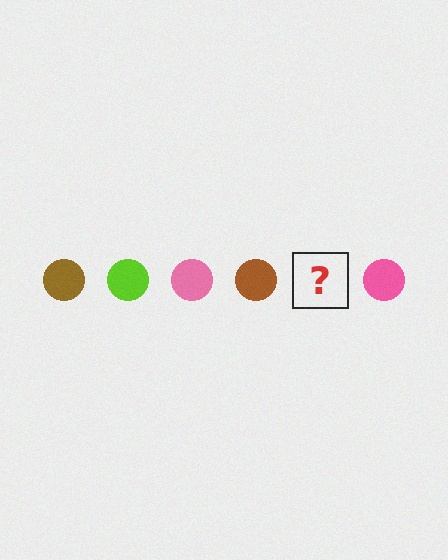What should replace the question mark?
The question mark should be replaced with a lime circle.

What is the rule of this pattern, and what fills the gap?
The rule is that the pattern cycles through brown, lime, pink circles. The gap should be filled with a lime circle.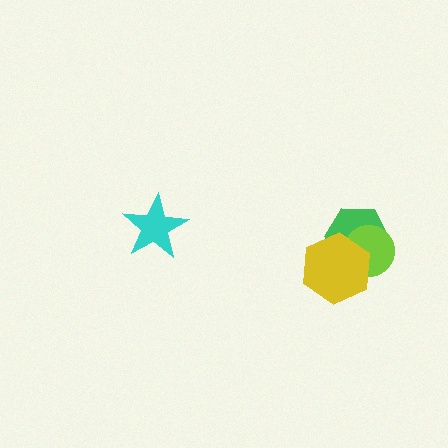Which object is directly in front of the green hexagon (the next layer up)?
The lime circle is directly in front of the green hexagon.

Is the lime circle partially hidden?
Yes, it is partially covered by another shape.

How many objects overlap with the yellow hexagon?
2 objects overlap with the yellow hexagon.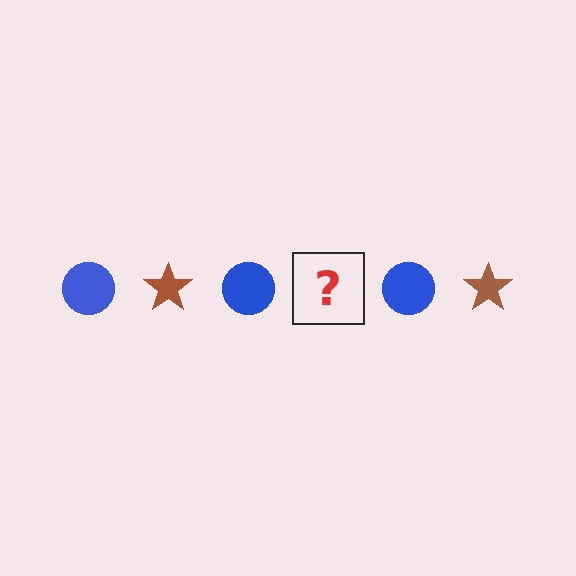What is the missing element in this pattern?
The missing element is a brown star.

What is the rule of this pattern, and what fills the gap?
The rule is that the pattern alternates between blue circle and brown star. The gap should be filled with a brown star.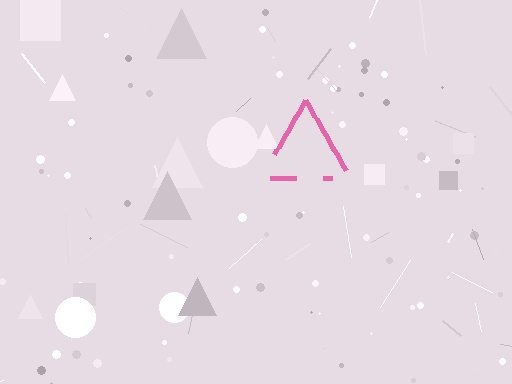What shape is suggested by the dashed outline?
The dashed outline suggests a triangle.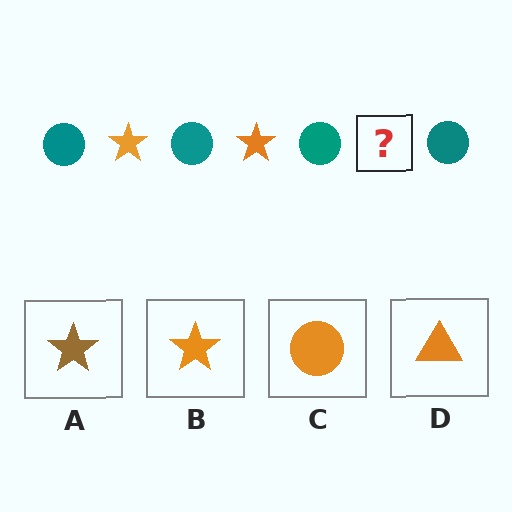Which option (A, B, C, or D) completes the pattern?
B.